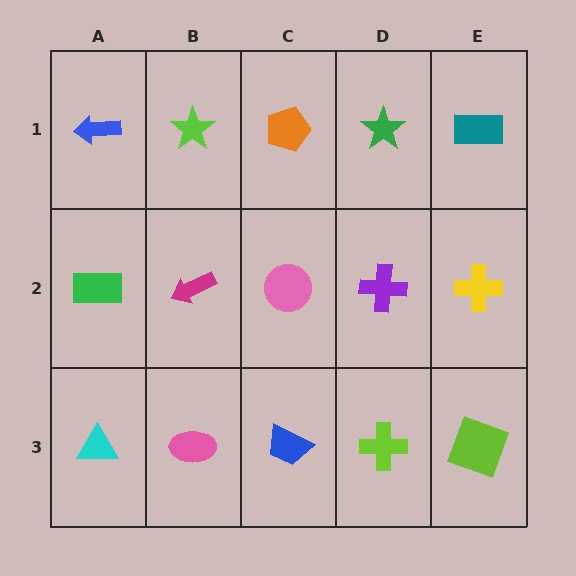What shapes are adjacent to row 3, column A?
A green rectangle (row 2, column A), a pink ellipse (row 3, column B).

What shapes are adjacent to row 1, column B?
A magenta arrow (row 2, column B), a blue arrow (row 1, column A), an orange pentagon (row 1, column C).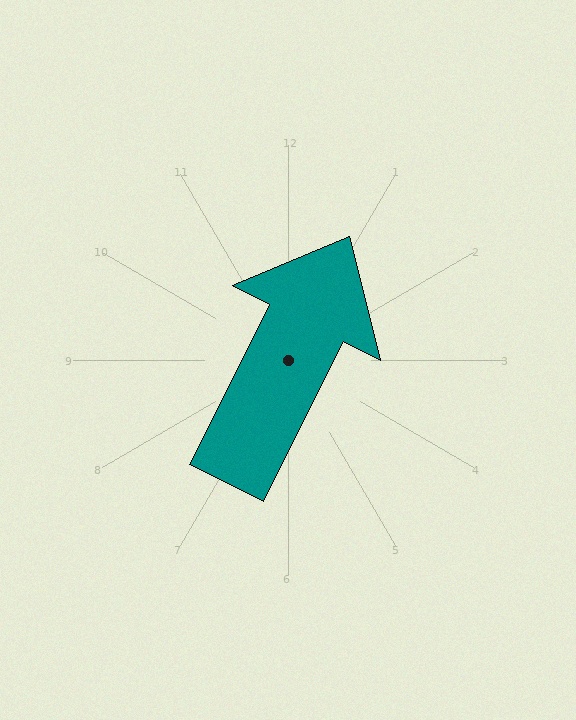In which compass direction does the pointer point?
Northeast.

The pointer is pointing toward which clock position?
Roughly 1 o'clock.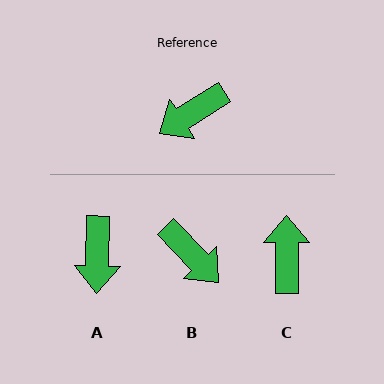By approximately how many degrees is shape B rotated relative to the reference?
Approximately 101 degrees counter-clockwise.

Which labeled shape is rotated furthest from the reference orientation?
C, about 122 degrees away.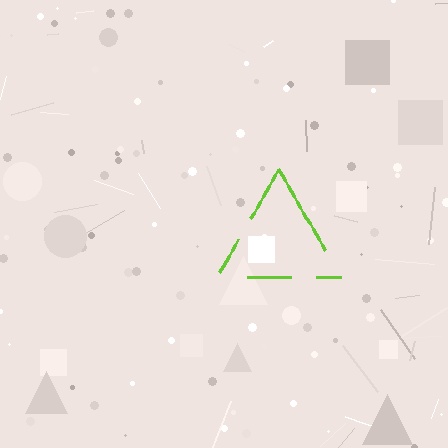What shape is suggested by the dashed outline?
The dashed outline suggests a triangle.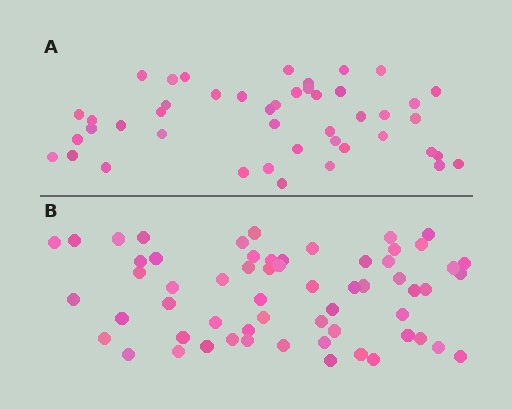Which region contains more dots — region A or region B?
Region B (the bottom region) has more dots.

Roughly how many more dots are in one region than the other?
Region B has approximately 15 more dots than region A.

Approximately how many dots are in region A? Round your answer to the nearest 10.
About 40 dots. (The exact count is 45, which rounds to 40.)